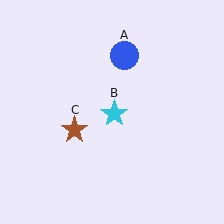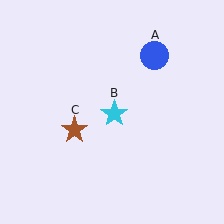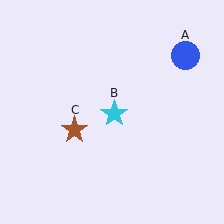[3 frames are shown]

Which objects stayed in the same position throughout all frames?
Cyan star (object B) and brown star (object C) remained stationary.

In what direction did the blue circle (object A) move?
The blue circle (object A) moved right.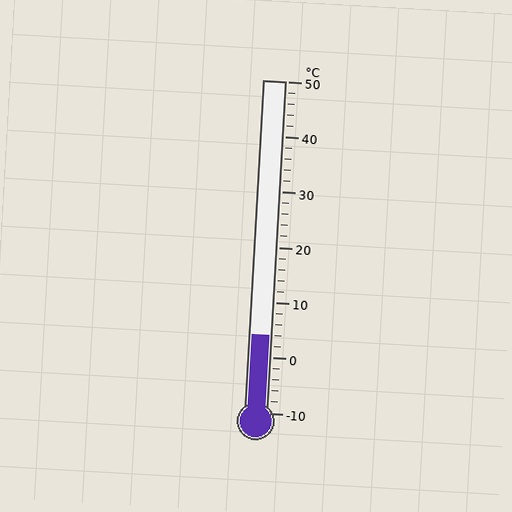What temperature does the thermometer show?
The thermometer shows approximately 4°C.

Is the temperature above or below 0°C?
The temperature is above 0°C.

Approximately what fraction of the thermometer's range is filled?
The thermometer is filled to approximately 25% of its range.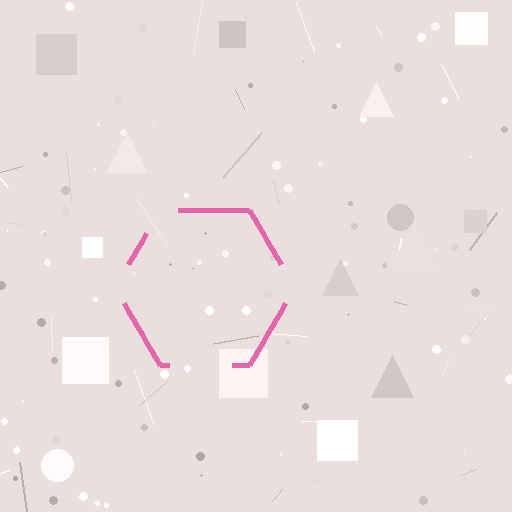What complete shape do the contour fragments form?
The contour fragments form a hexagon.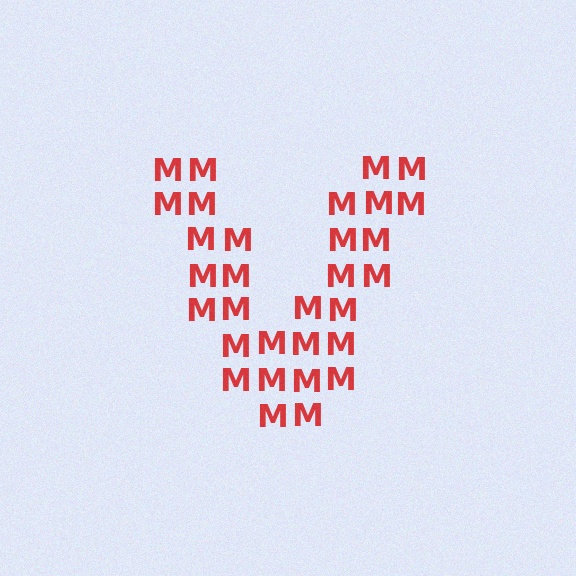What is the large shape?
The large shape is the letter V.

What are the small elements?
The small elements are letter M's.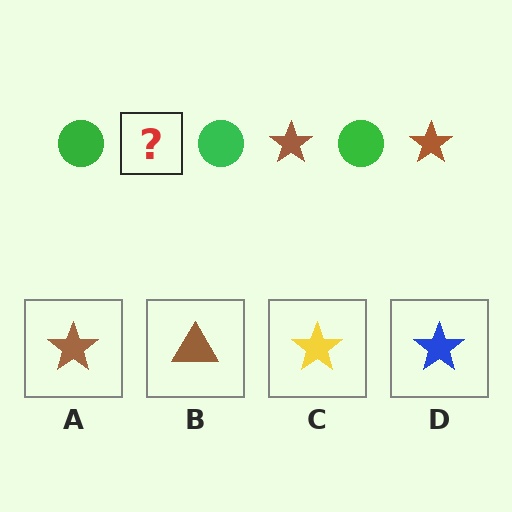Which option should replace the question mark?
Option A.